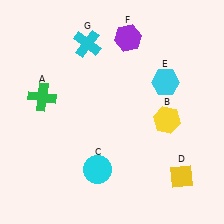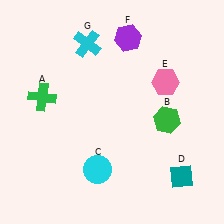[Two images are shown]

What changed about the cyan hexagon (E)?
In Image 1, E is cyan. In Image 2, it changed to pink.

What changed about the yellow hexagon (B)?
In Image 1, B is yellow. In Image 2, it changed to green.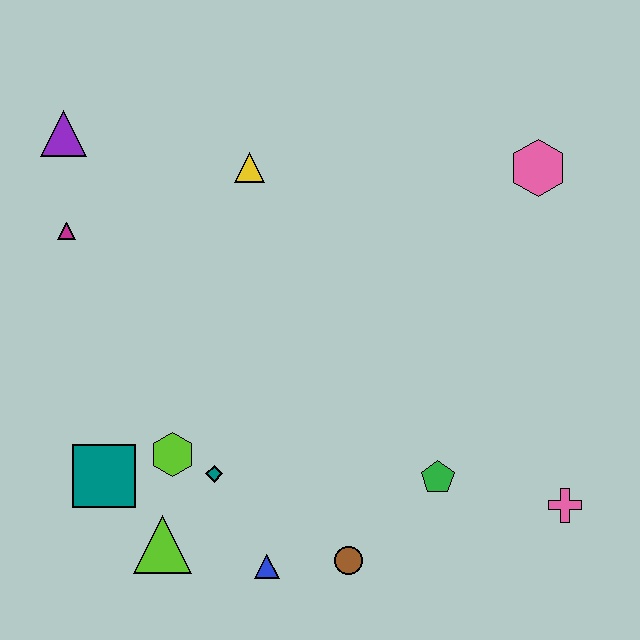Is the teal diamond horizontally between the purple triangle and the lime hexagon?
No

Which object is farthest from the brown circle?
The purple triangle is farthest from the brown circle.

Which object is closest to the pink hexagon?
The yellow triangle is closest to the pink hexagon.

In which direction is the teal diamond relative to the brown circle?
The teal diamond is to the left of the brown circle.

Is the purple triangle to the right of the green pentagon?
No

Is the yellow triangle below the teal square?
No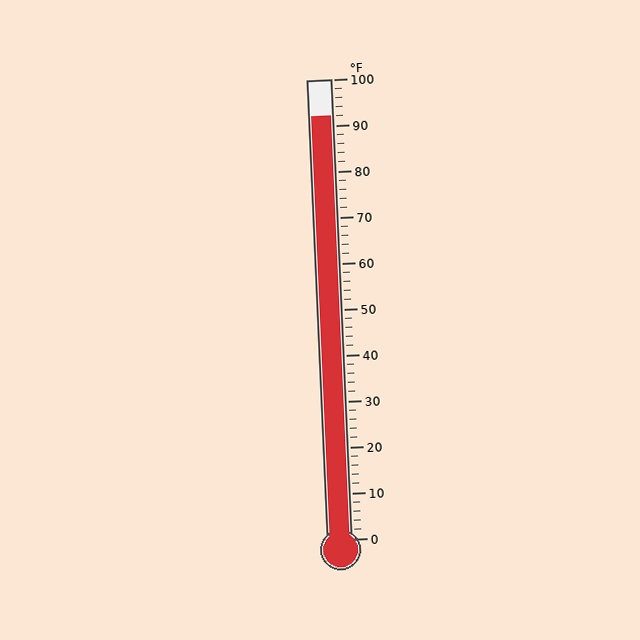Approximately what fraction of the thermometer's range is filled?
The thermometer is filled to approximately 90% of its range.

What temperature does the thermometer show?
The thermometer shows approximately 92°F.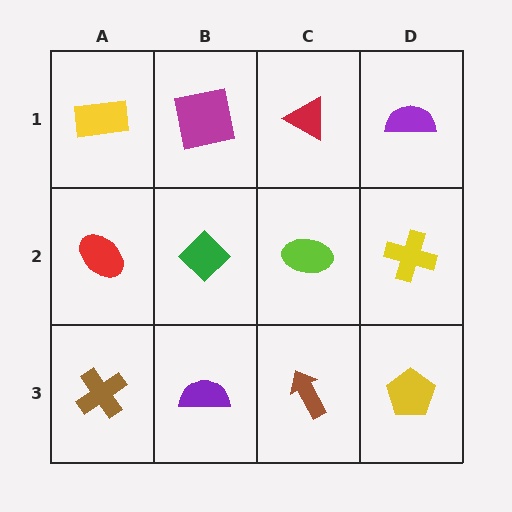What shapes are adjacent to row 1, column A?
A red ellipse (row 2, column A), a magenta square (row 1, column B).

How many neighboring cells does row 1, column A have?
2.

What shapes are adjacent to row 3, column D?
A yellow cross (row 2, column D), a brown arrow (row 3, column C).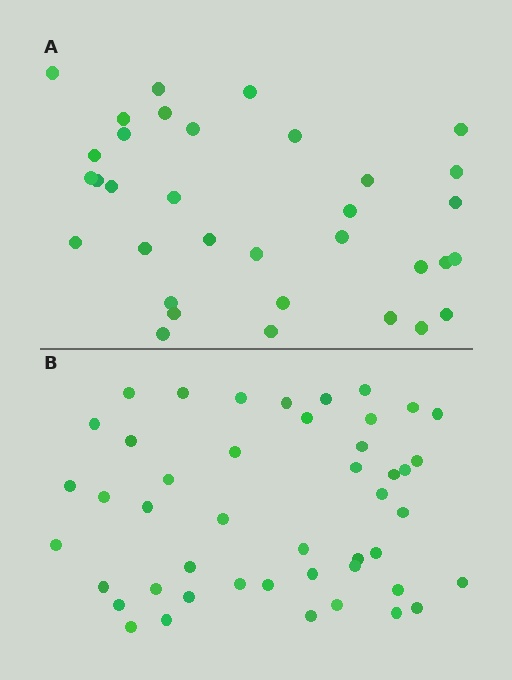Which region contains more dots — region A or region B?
Region B (the bottom region) has more dots.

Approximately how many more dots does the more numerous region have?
Region B has roughly 12 or so more dots than region A.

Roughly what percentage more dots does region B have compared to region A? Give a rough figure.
About 35% more.